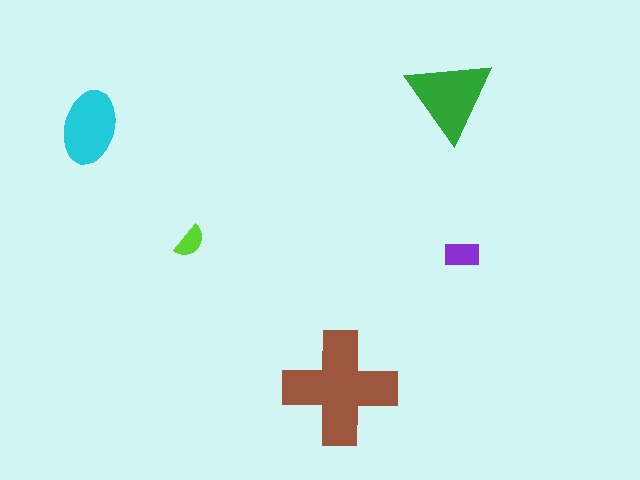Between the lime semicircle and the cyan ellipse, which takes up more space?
The cyan ellipse.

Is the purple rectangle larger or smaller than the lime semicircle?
Larger.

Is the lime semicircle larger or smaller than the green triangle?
Smaller.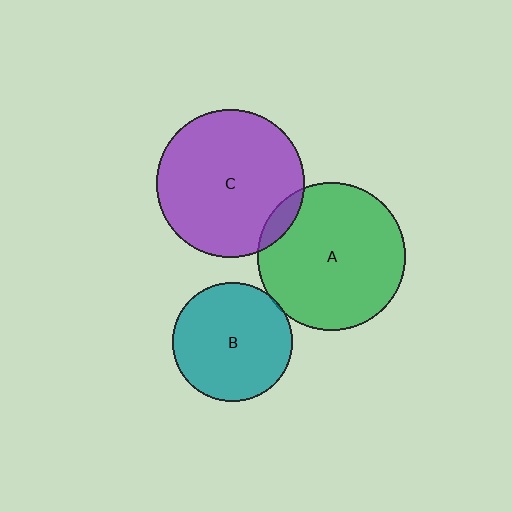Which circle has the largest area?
Circle C (purple).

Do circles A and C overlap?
Yes.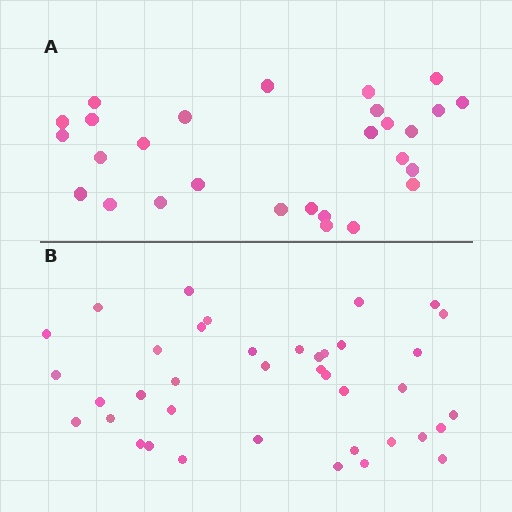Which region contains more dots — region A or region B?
Region B (the bottom region) has more dots.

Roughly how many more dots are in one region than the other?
Region B has roughly 12 or so more dots than region A.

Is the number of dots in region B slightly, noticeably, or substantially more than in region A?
Region B has noticeably more, but not dramatically so. The ratio is roughly 1.4 to 1.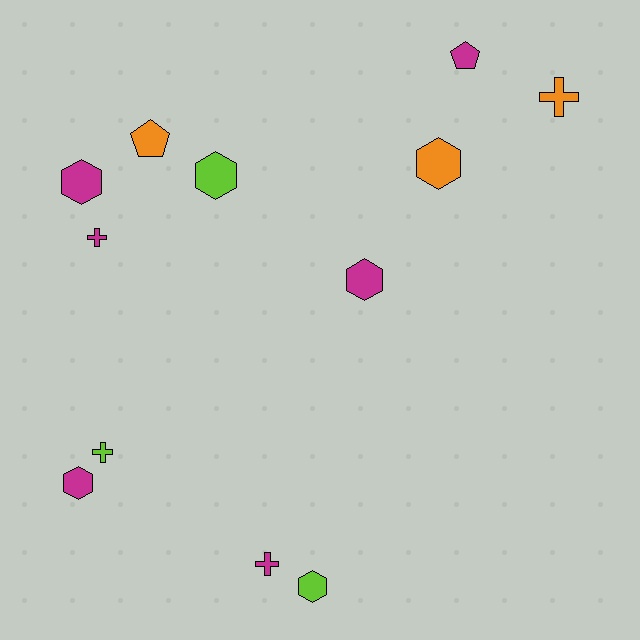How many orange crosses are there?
There is 1 orange cross.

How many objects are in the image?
There are 12 objects.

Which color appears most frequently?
Magenta, with 6 objects.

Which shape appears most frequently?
Hexagon, with 6 objects.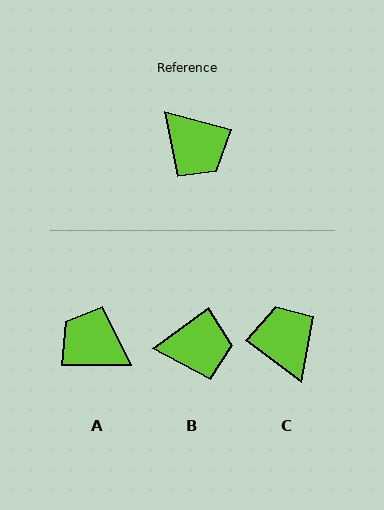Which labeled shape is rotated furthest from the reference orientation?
A, about 165 degrees away.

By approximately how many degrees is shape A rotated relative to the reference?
Approximately 165 degrees clockwise.